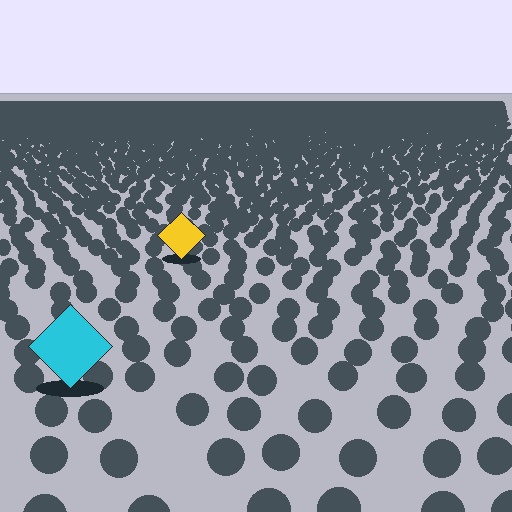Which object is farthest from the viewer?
The yellow diamond is farthest from the viewer. It appears smaller and the ground texture around it is denser.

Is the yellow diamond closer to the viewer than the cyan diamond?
No. The cyan diamond is closer — you can tell from the texture gradient: the ground texture is coarser near it.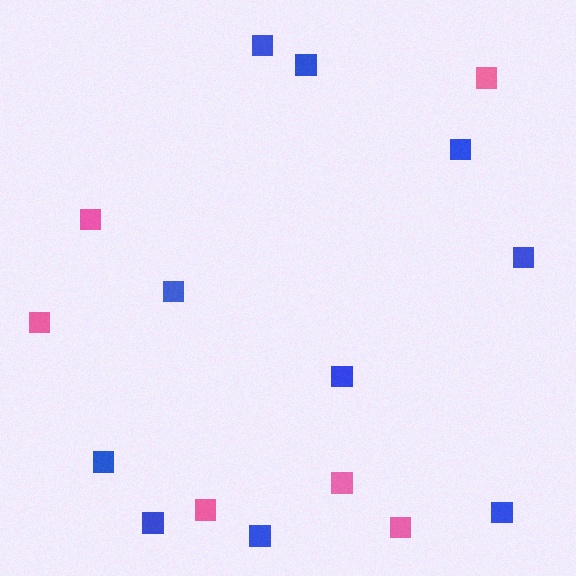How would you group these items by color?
There are 2 groups: one group of pink squares (6) and one group of blue squares (10).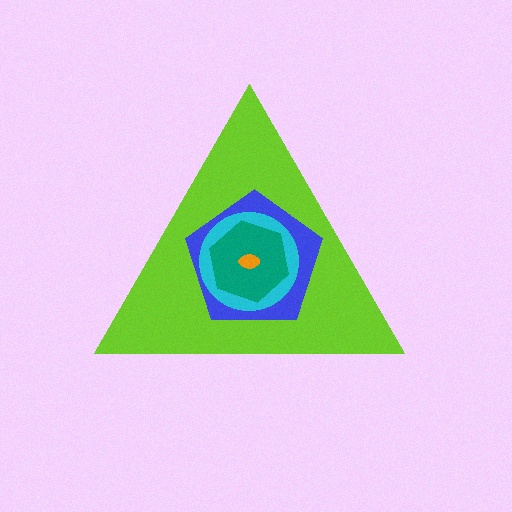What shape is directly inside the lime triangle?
The blue pentagon.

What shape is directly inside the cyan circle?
The teal hexagon.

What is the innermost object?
The orange ellipse.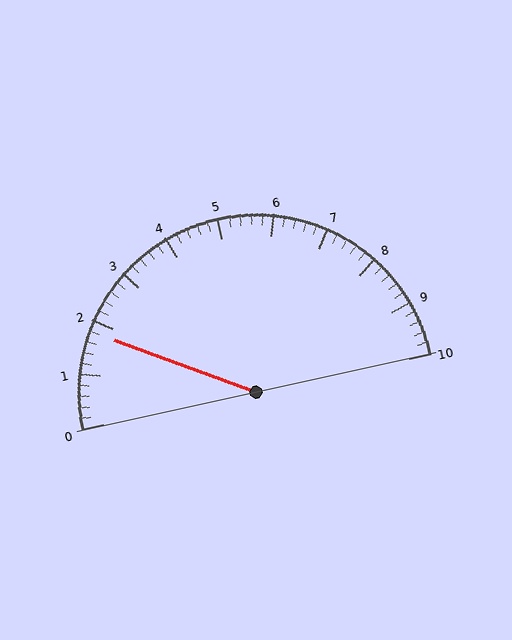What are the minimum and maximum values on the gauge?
The gauge ranges from 0 to 10.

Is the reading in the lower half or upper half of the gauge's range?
The reading is in the lower half of the range (0 to 10).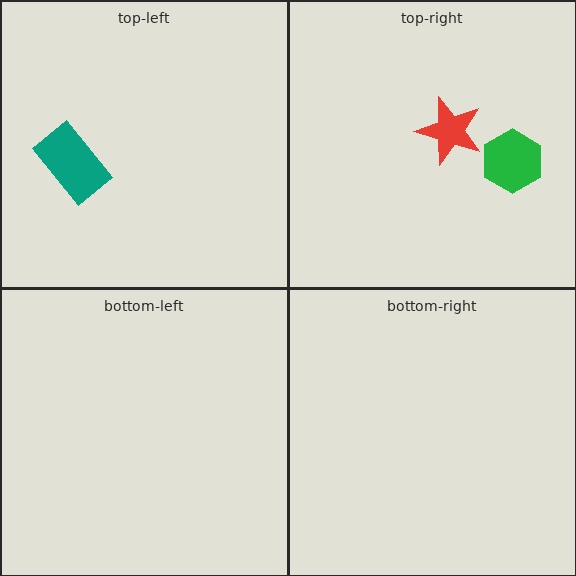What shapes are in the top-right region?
The red star, the green hexagon.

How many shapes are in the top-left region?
1.